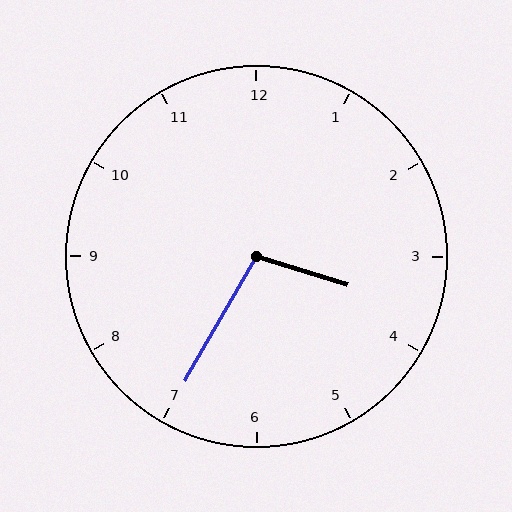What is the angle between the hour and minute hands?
Approximately 102 degrees.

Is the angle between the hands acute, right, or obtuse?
It is obtuse.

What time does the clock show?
3:35.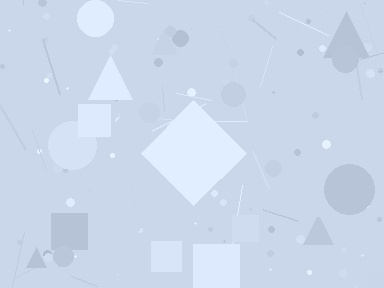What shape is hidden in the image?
A diamond is hidden in the image.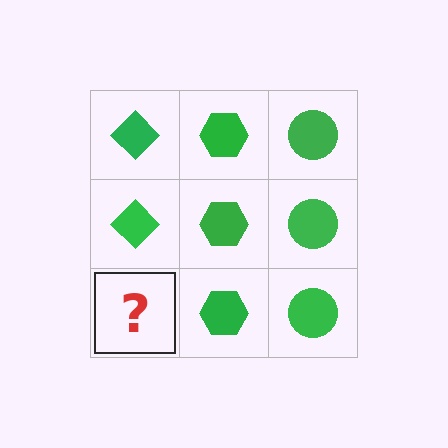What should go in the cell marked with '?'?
The missing cell should contain a green diamond.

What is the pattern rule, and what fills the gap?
The rule is that each column has a consistent shape. The gap should be filled with a green diamond.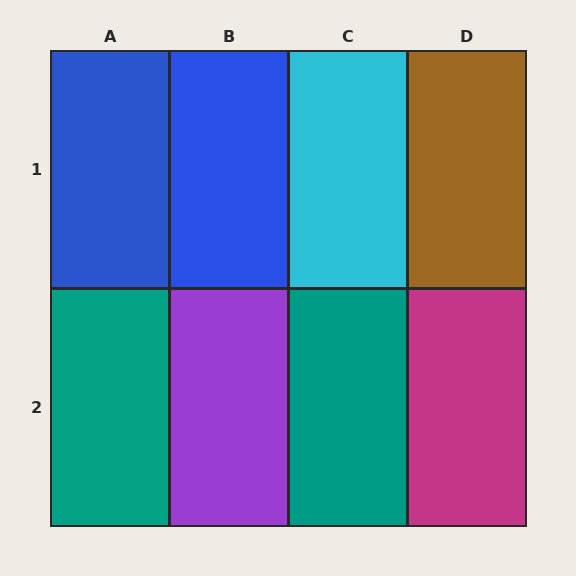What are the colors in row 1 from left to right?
Blue, blue, cyan, brown.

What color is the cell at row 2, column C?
Teal.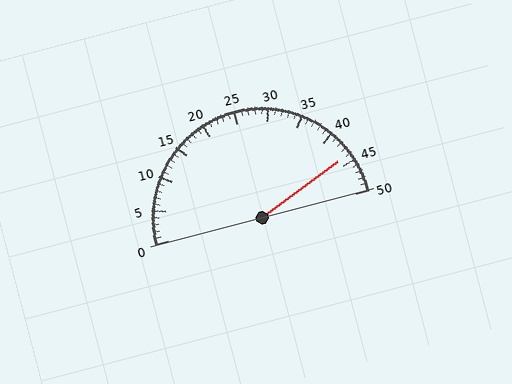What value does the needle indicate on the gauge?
The needle indicates approximately 44.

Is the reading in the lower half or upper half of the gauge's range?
The reading is in the upper half of the range (0 to 50).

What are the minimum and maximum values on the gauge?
The gauge ranges from 0 to 50.